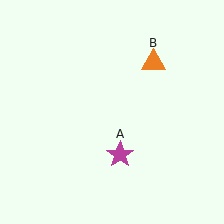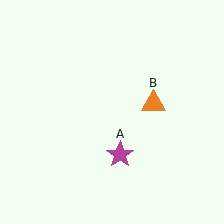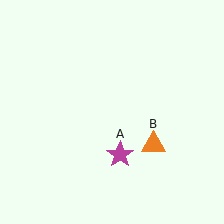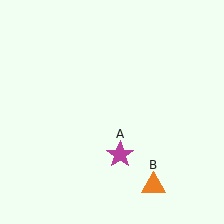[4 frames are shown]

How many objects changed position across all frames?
1 object changed position: orange triangle (object B).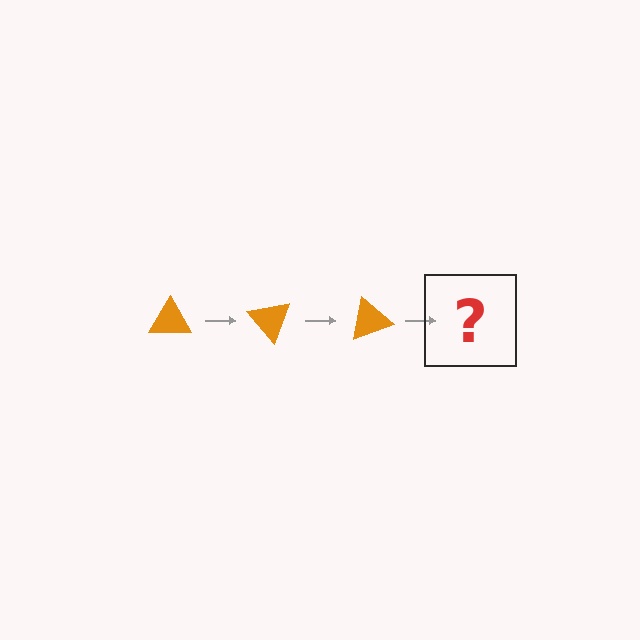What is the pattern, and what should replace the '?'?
The pattern is that the triangle rotates 50 degrees each step. The '?' should be an orange triangle rotated 150 degrees.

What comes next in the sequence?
The next element should be an orange triangle rotated 150 degrees.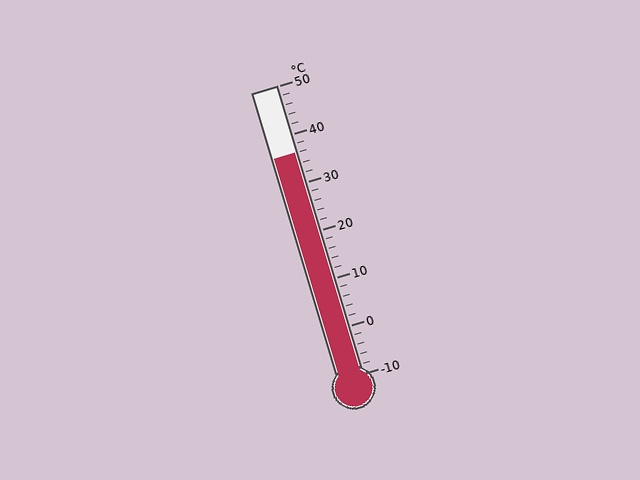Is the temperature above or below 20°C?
The temperature is above 20°C.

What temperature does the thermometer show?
The thermometer shows approximately 36°C.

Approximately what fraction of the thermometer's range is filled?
The thermometer is filled to approximately 75% of its range.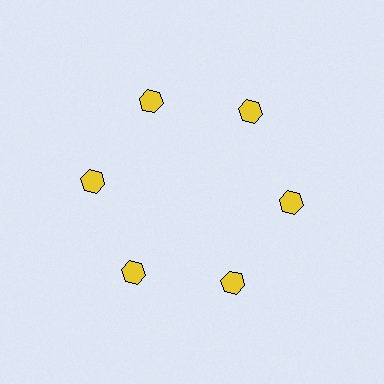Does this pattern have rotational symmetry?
Yes, this pattern has 6-fold rotational symmetry. It looks the same after rotating 60 degrees around the center.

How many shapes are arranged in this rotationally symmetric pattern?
There are 6 shapes, arranged in 6 groups of 1.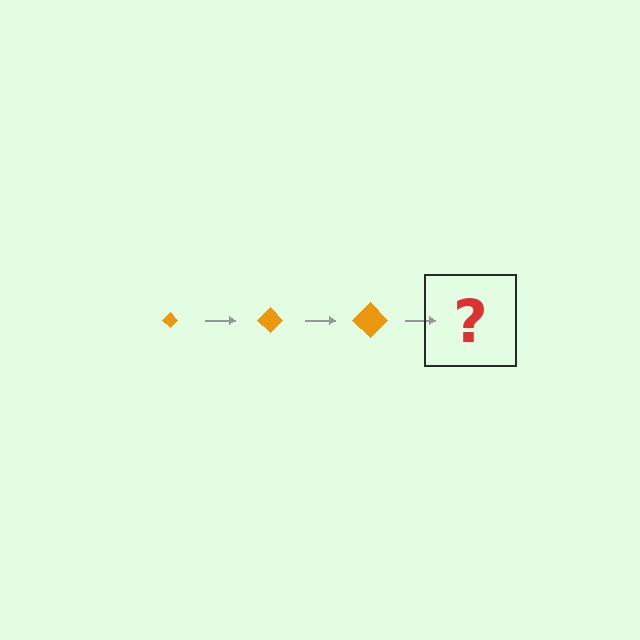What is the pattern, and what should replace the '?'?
The pattern is that the diamond gets progressively larger each step. The '?' should be an orange diamond, larger than the previous one.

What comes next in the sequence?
The next element should be an orange diamond, larger than the previous one.